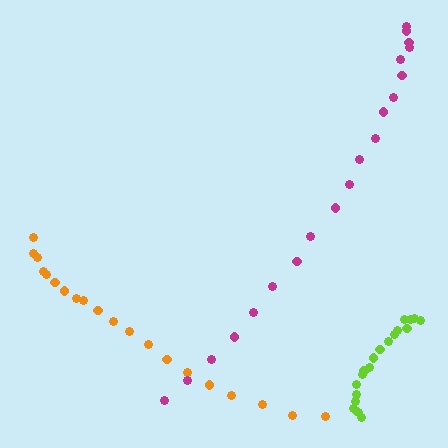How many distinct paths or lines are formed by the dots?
There are 3 distinct paths.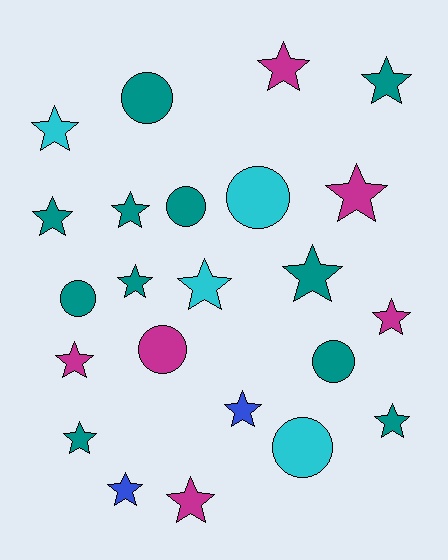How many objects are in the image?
There are 23 objects.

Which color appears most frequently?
Teal, with 11 objects.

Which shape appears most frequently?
Star, with 16 objects.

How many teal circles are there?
There are 4 teal circles.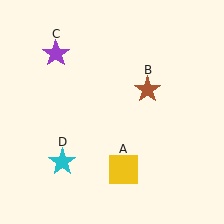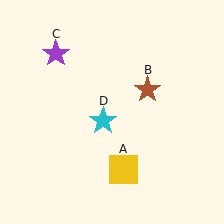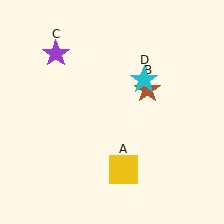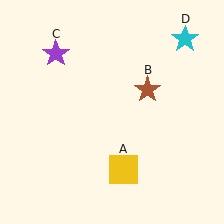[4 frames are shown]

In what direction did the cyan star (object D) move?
The cyan star (object D) moved up and to the right.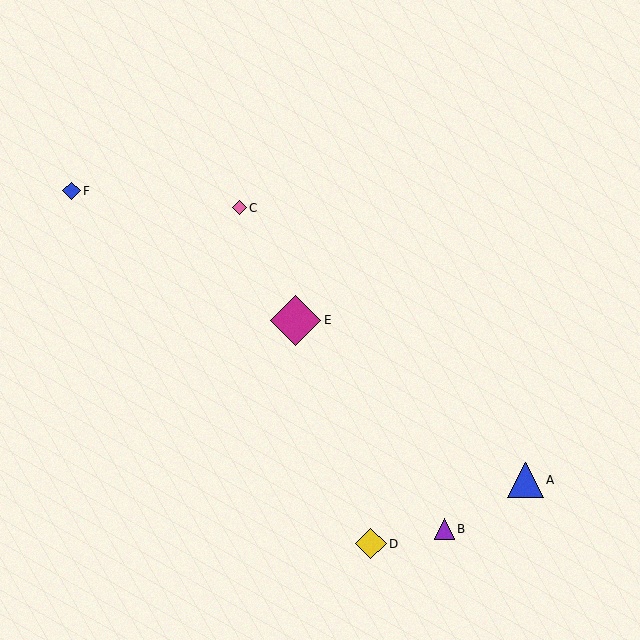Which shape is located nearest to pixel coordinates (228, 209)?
The pink diamond (labeled C) at (239, 208) is nearest to that location.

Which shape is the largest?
The magenta diamond (labeled E) is the largest.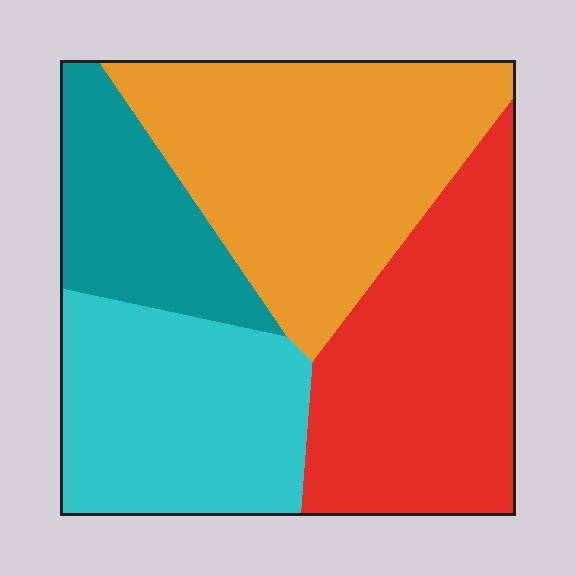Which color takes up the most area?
Orange, at roughly 35%.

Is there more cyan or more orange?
Orange.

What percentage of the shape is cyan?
Cyan covers around 25% of the shape.